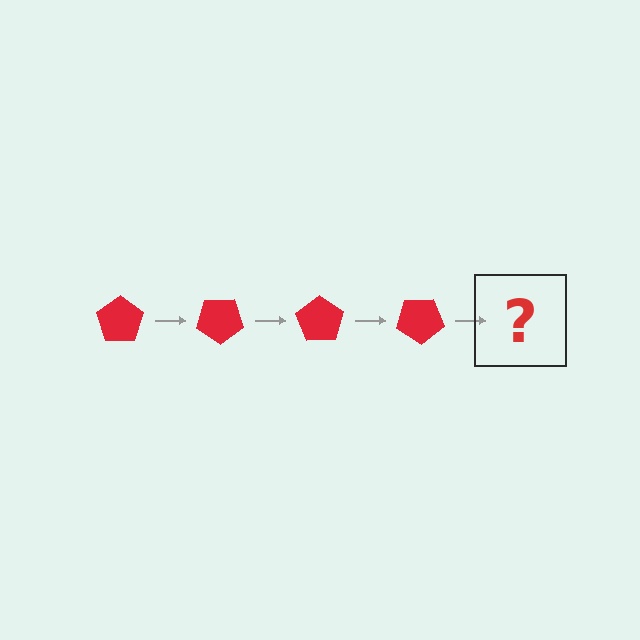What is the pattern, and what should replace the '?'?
The pattern is that the pentagon rotates 35 degrees each step. The '?' should be a red pentagon rotated 140 degrees.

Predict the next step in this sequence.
The next step is a red pentagon rotated 140 degrees.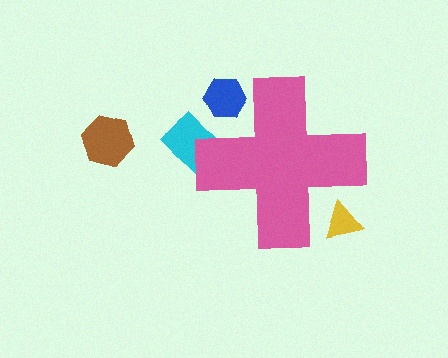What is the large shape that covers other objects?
A pink cross.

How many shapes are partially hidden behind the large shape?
3 shapes are partially hidden.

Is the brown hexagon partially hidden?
No, the brown hexagon is fully visible.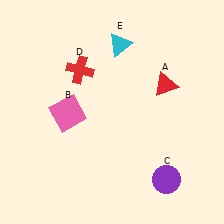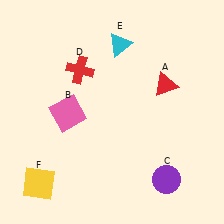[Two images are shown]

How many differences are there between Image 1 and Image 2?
There is 1 difference between the two images.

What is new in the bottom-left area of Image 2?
A yellow square (F) was added in the bottom-left area of Image 2.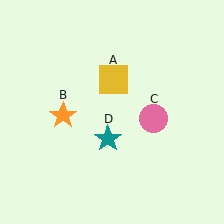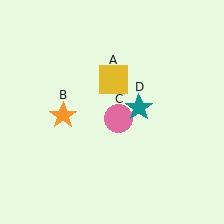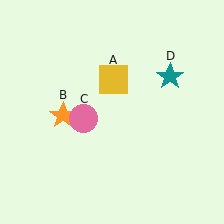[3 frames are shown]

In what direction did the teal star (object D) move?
The teal star (object D) moved up and to the right.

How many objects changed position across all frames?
2 objects changed position: pink circle (object C), teal star (object D).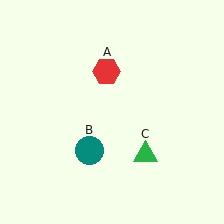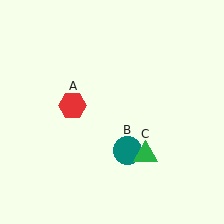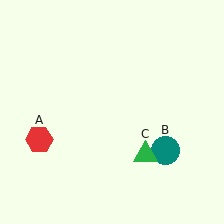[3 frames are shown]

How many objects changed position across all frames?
2 objects changed position: red hexagon (object A), teal circle (object B).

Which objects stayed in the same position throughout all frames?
Green triangle (object C) remained stationary.